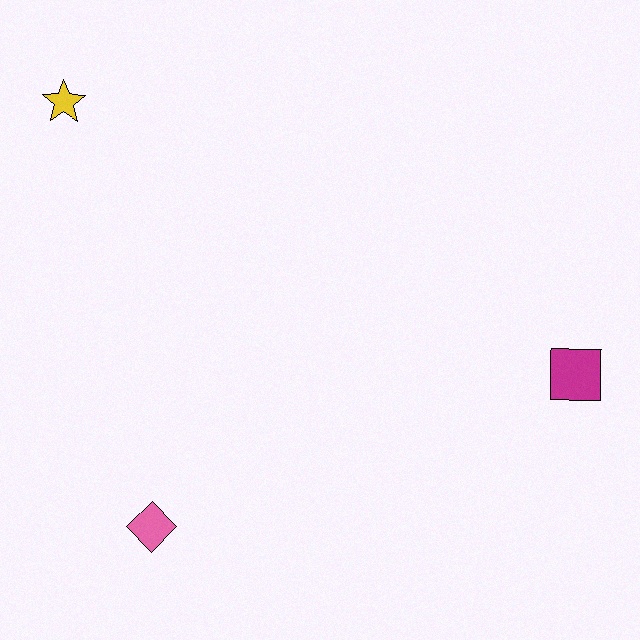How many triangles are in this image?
There are no triangles.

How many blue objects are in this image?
There are no blue objects.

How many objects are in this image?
There are 3 objects.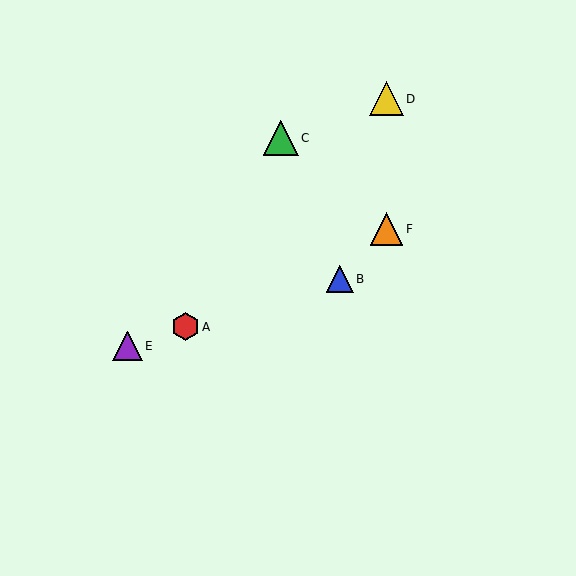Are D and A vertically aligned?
No, D is at x≈386 and A is at x≈186.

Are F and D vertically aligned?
Yes, both are at x≈386.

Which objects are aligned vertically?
Objects D, F are aligned vertically.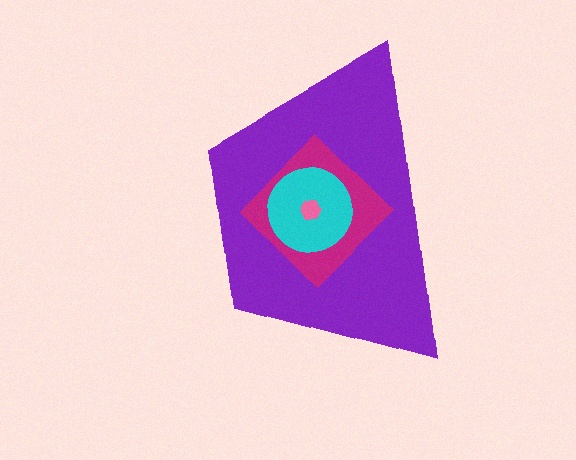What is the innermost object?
The pink hexagon.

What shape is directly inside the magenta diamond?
The cyan circle.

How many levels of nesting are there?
4.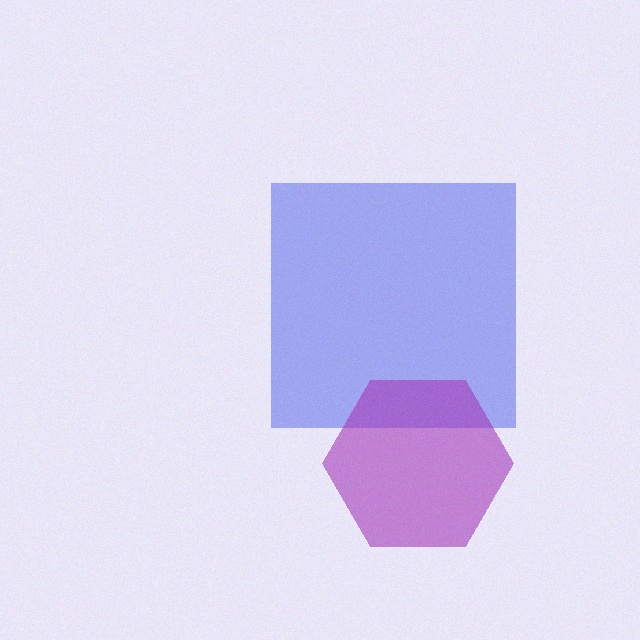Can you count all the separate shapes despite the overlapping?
Yes, there are 2 separate shapes.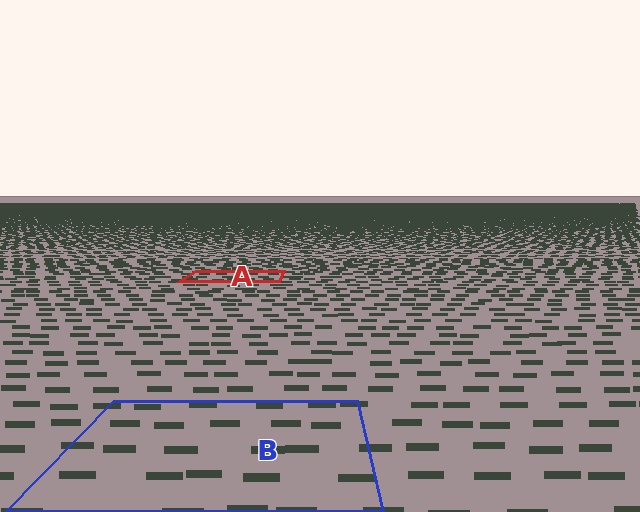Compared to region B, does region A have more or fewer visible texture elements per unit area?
Region A has more texture elements per unit area — they are packed more densely because it is farther away.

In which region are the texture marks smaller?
The texture marks are smaller in region A, because it is farther away.